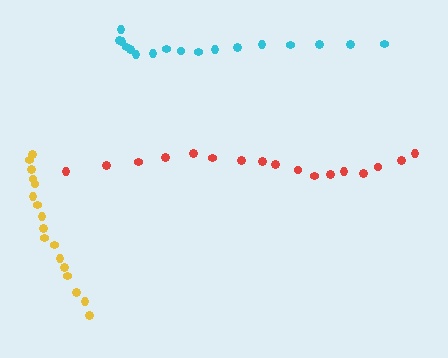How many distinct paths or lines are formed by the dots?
There are 3 distinct paths.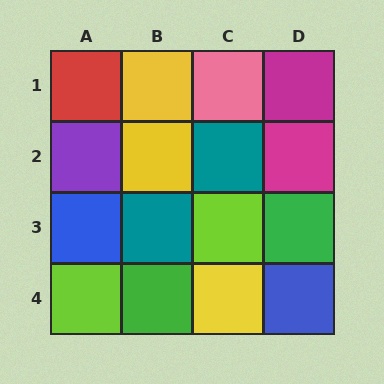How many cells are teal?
2 cells are teal.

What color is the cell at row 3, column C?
Lime.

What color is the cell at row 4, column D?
Blue.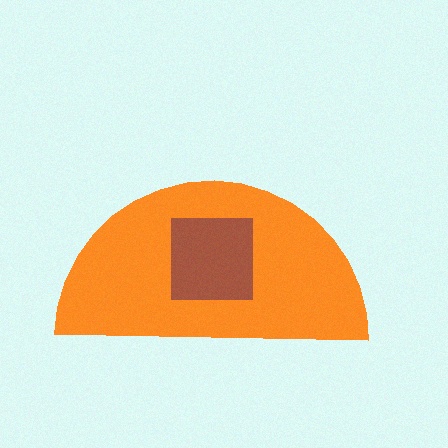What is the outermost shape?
The orange semicircle.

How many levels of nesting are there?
2.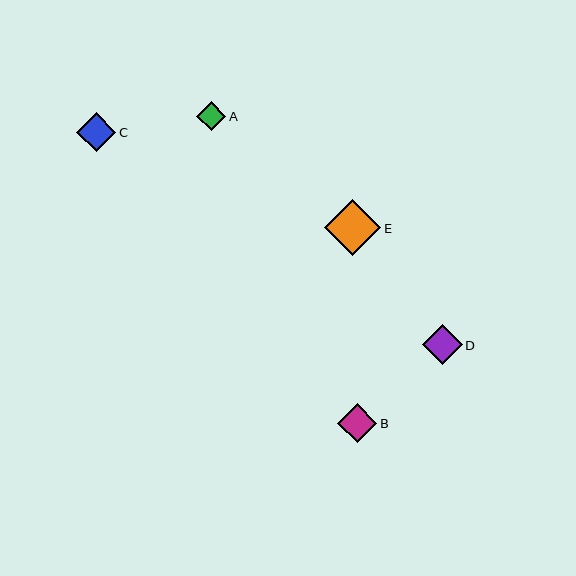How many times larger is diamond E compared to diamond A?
Diamond E is approximately 2.0 times the size of diamond A.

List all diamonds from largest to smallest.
From largest to smallest: E, D, C, B, A.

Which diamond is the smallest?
Diamond A is the smallest with a size of approximately 29 pixels.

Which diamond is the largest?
Diamond E is the largest with a size of approximately 56 pixels.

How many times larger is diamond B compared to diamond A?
Diamond B is approximately 1.4 times the size of diamond A.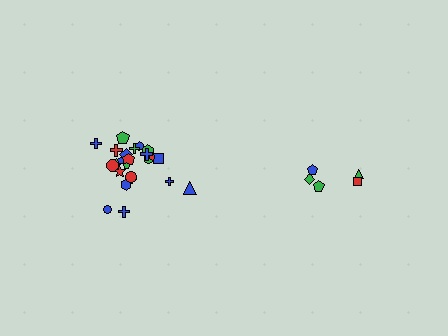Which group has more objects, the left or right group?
The left group.